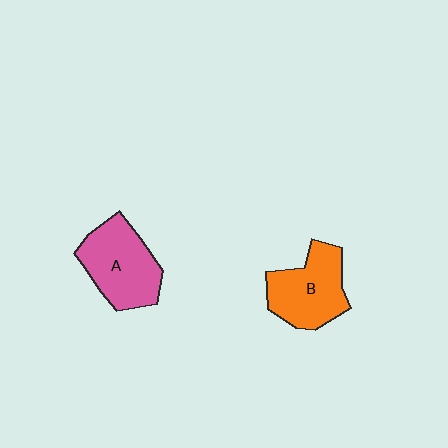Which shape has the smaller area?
Shape B (orange).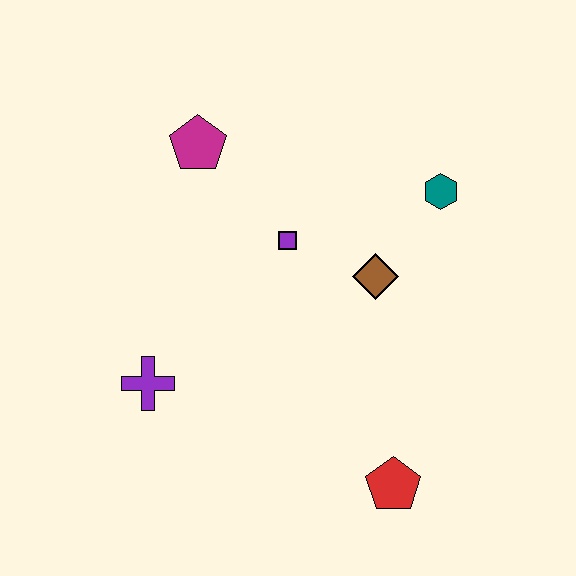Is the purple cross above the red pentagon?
Yes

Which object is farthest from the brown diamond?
The purple cross is farthest from the brown diamond.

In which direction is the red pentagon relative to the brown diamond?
The red pentagon is below the brown diamond.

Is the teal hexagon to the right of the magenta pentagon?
Yes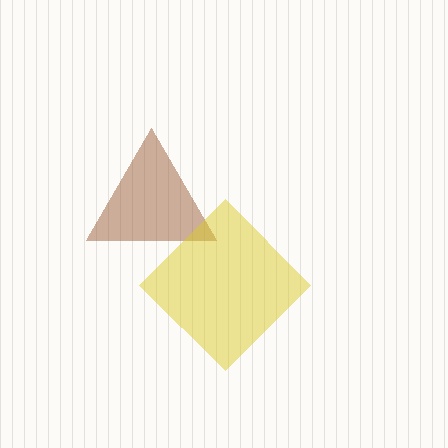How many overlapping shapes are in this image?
There are 2 overlapping shapes in the image.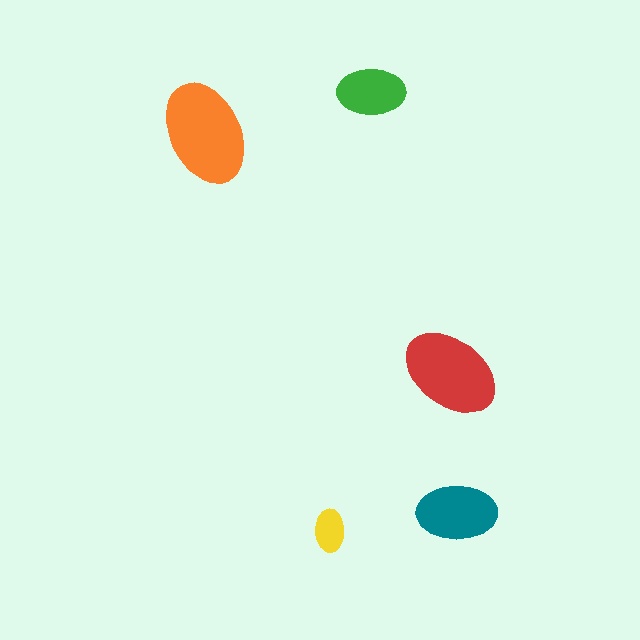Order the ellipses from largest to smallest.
the orange one, the red one, the teal one, the green one, the yellow one.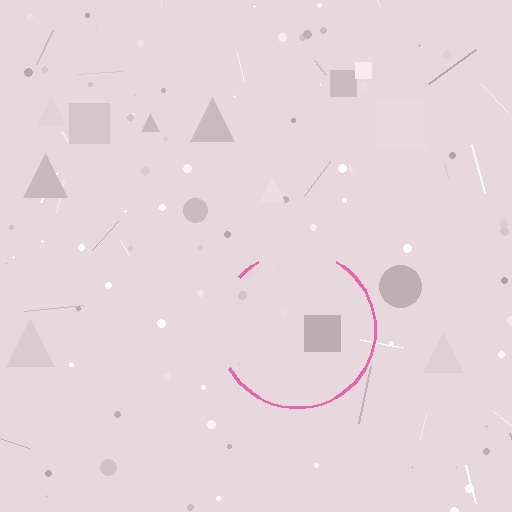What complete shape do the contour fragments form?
The contour fragments form a circle.